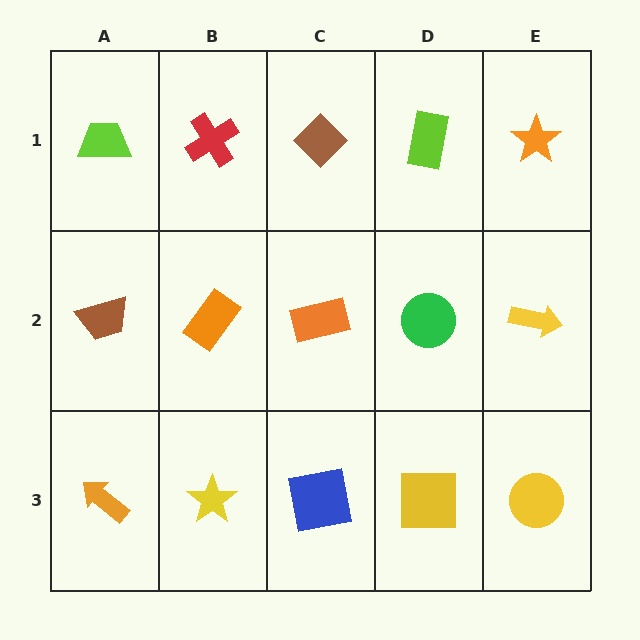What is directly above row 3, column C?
An orange rectangle.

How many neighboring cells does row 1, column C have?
3.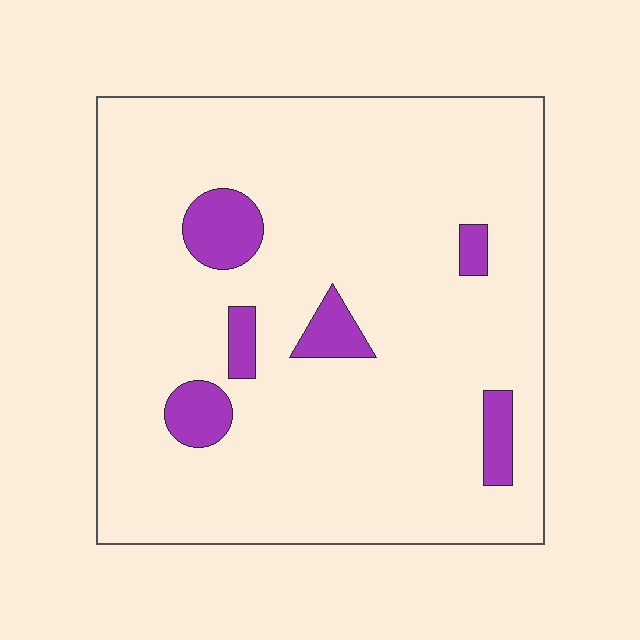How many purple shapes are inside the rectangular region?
6.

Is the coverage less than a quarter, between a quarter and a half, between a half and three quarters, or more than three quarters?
Less than a quarter.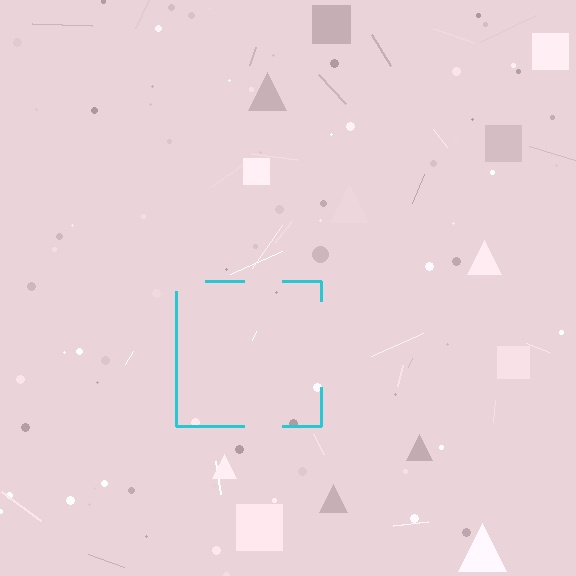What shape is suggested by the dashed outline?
The dashed outline suggests a square.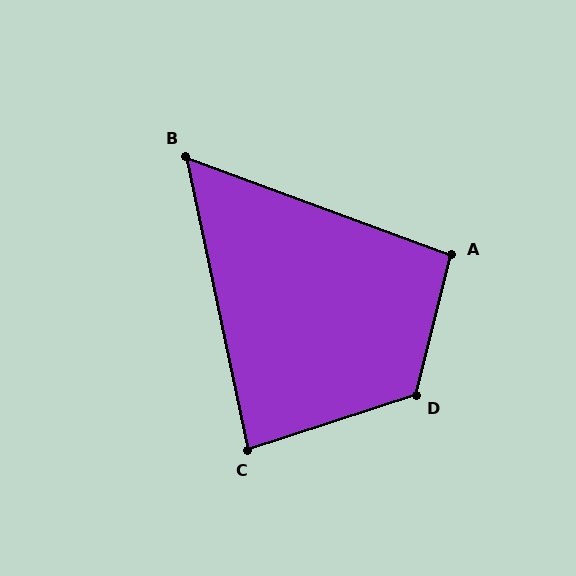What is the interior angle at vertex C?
Approximately 84 degrees (acute).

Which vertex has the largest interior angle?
D, at approximately 122 degrees.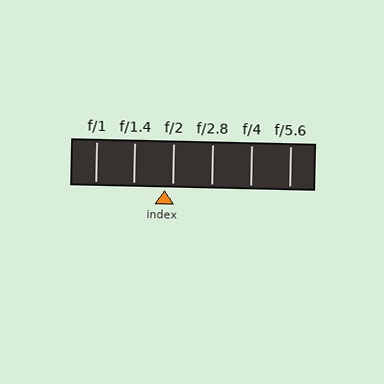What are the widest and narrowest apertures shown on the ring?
The widest aperture shown is f/1 and the narrowest is f/5.6.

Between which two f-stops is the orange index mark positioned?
The index mark is between f/1.4 and f/2.